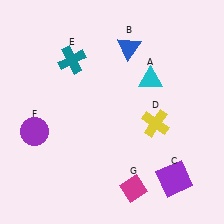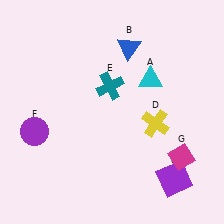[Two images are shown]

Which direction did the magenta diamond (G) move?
The magenta diamond (G) moved right.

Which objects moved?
The objects that moved are: the teal cross (E), the magenta diamond (G).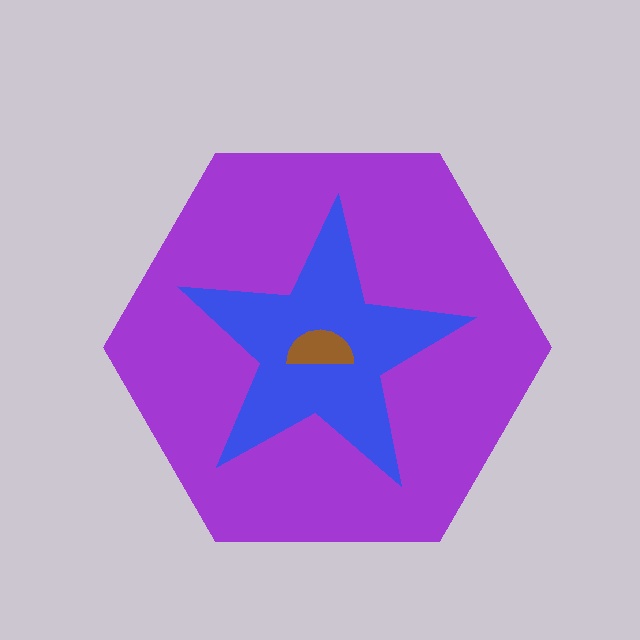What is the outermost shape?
The purple hexagon.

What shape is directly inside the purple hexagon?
The blue star.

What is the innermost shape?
The brown semicircle.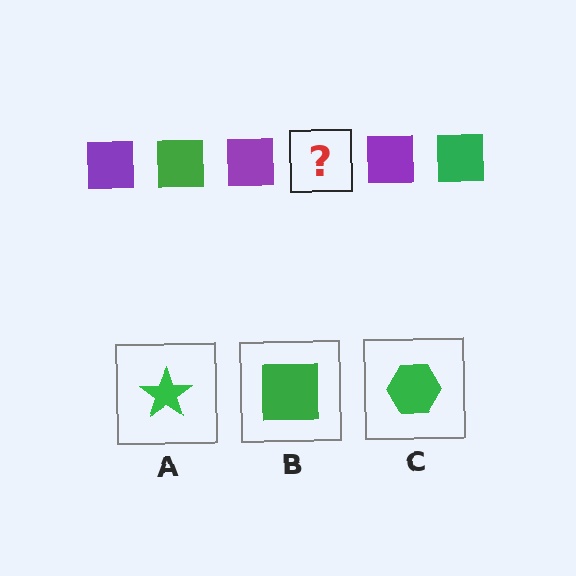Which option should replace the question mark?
Option B.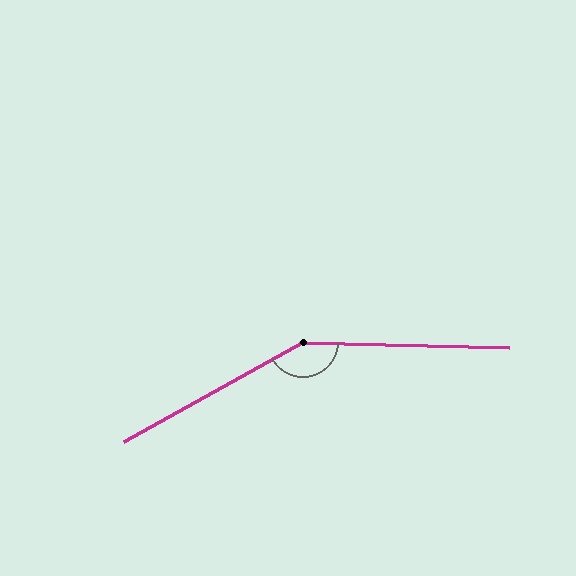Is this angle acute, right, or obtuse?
It is obtuse.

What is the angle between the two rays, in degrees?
Approximately 149 degrees.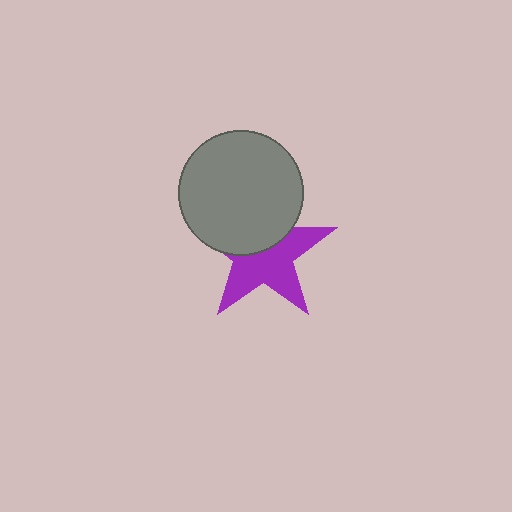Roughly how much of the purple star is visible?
About half of it is visible (roughly 58%).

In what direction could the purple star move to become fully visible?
The purple star could move down. That would shift it out from behind the gray circle entirely.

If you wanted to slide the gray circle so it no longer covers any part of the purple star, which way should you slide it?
Slide it up — that is the most direct way to separate the two shapes.